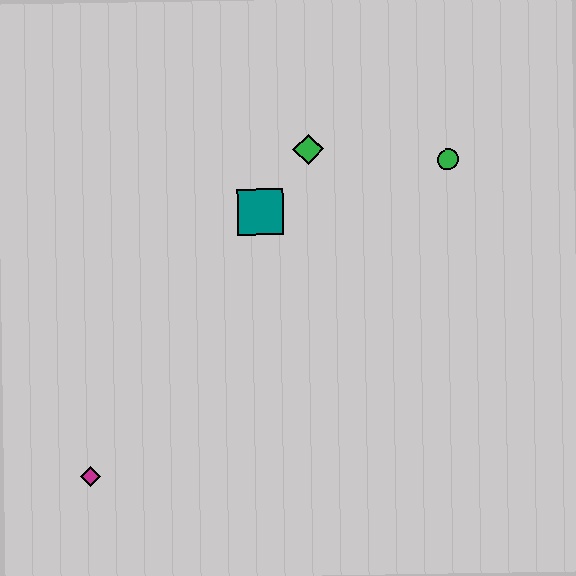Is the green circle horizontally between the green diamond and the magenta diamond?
No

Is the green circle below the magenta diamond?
No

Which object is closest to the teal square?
The green diamond is closest to the teal square.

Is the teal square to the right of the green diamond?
No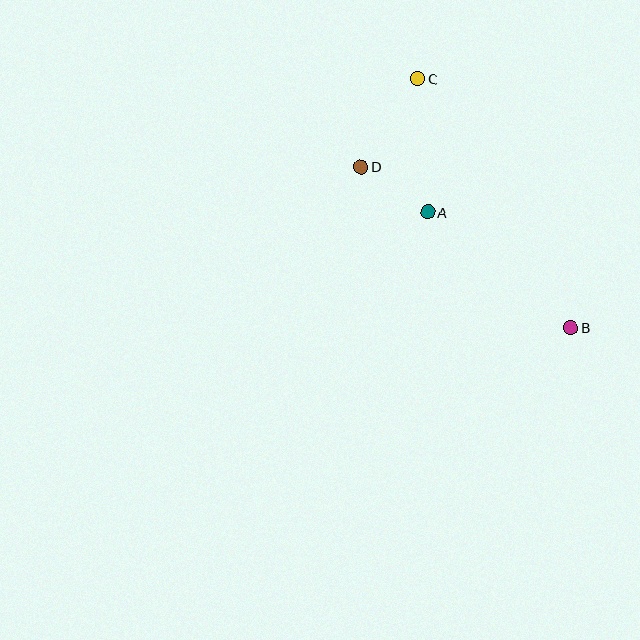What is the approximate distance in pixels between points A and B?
The distance between A and B is approximately 184 pixels.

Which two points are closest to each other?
Points A and D are closest to each other.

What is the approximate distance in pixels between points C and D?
The distance between C and D is approximately 105 pixels.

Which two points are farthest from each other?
Points B and C are farthest from each other.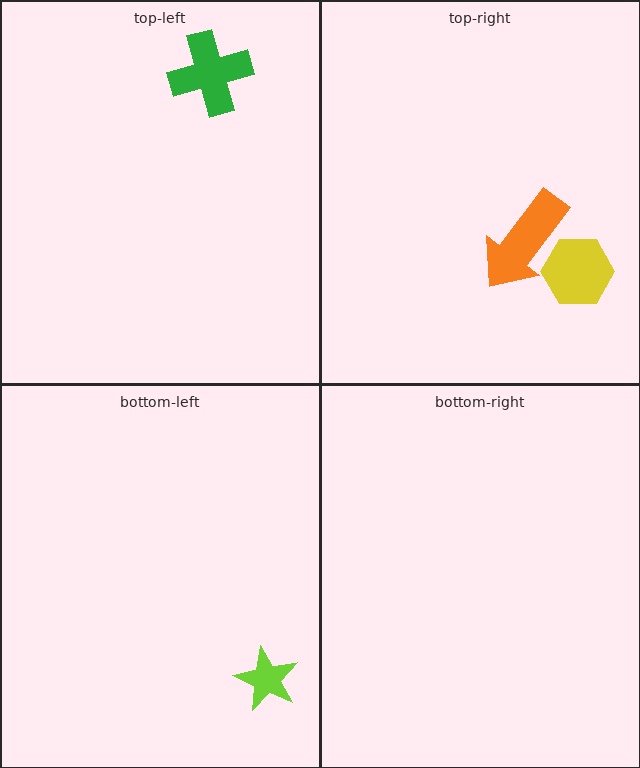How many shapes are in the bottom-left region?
1.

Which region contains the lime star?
The bottom-left region.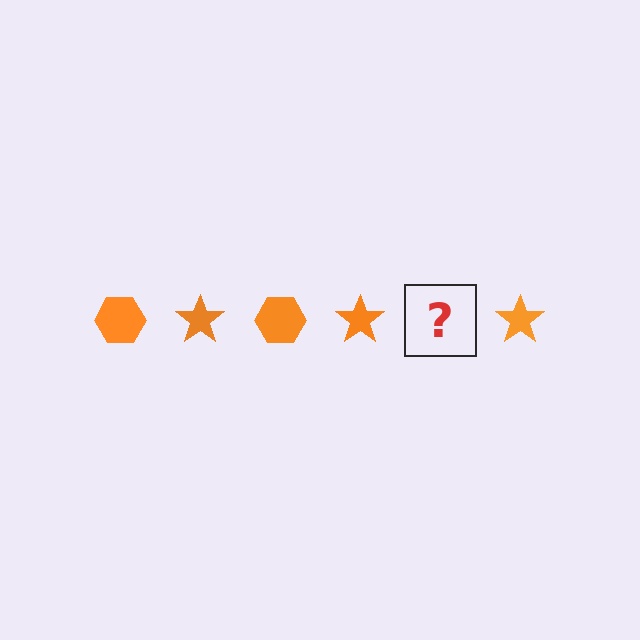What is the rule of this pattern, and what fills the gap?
The rule is that the pattern cycles through hexagon, star shapes in orange. The gap should be filled with an orange hexagon.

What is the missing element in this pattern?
The missing element is an orange hexagon.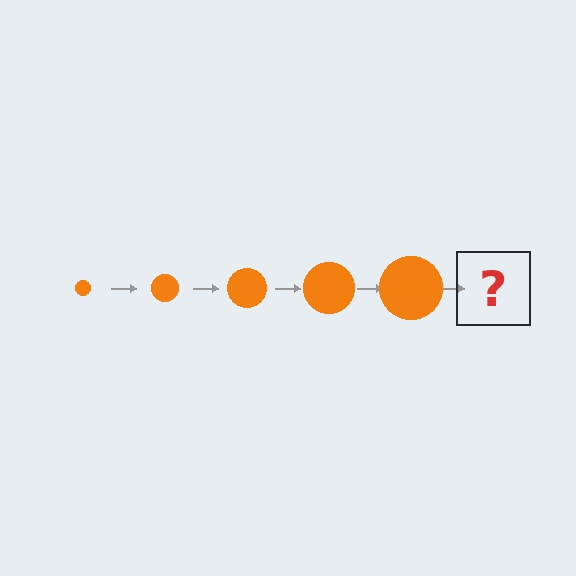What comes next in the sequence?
The next element should be an orange circle, larger than the previous one.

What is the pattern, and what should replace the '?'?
The pattern is that the circle gets progressively larger each step. The '?' should be an orange circle, larger than the previous one.